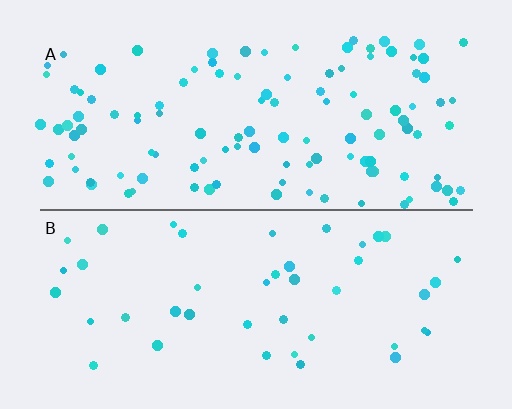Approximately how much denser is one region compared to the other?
Approximately 2.6× — region A over region B.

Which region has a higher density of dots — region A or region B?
A (the top).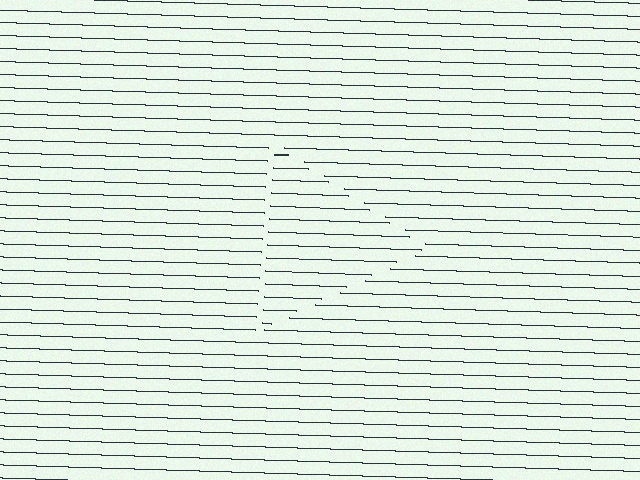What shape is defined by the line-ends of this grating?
An illusory triangle. The interior of the shape contains the same grating, shifted by half a period — the contour is defined by the phase discontinuity where line-ends from the inner and outer gratings abut.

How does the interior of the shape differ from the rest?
The interior of the shape contains the same grating, shifted by half a period — the contour is defined by the phase discontinuity where line-ends from the inner and outer gratings abut.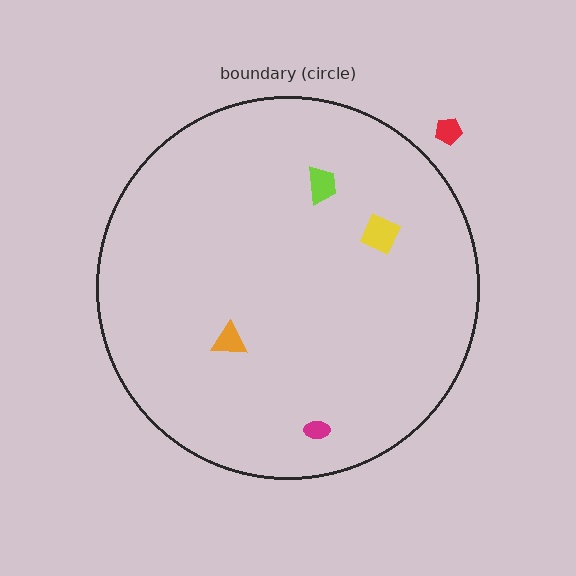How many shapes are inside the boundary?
4 inside, 1 outside.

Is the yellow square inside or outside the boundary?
Inside.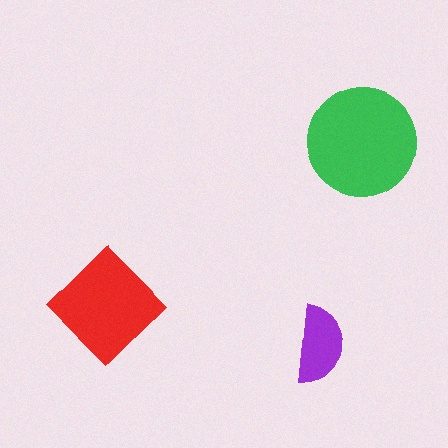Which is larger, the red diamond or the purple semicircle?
The red diamond.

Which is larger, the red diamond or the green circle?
The green circle.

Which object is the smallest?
The purple semicircle.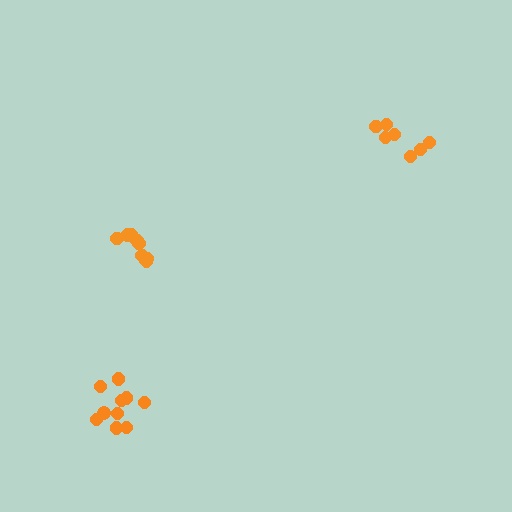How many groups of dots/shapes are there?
There are 3 groups.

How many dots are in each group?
Group 1: 9 dots, Group 2: 10 dots, Group 3: 8 dots (27 total).